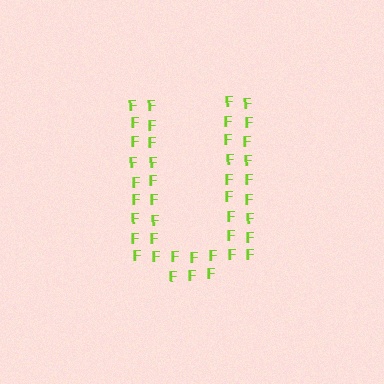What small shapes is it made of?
It is made of small letter F's.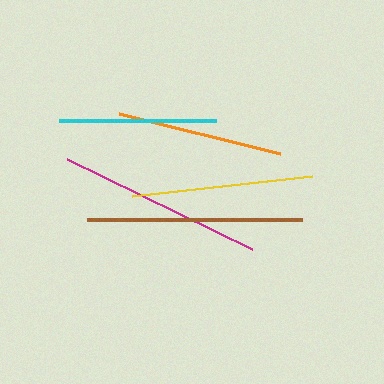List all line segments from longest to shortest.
From longest to shortest: brown, magenta, yellow, orange, cyan.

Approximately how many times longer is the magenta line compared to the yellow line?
The magenta line is approximately 1.1 times the length of the yellow line.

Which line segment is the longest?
The brown line is the longest at approximately 215 pixels.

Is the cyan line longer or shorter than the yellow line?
The yellow line is longer than the cyan line.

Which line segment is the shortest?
The cyan line is the shortest at approximately 157 pixels.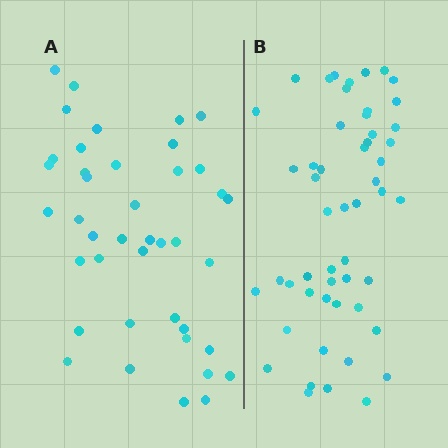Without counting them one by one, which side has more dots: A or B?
Region B (the right region) has more dots.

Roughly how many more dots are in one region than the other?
Region B has roughly 12 or so more dots than region A.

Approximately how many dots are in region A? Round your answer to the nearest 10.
About 40 dots. (The exact count is 41, which rounds to 40.)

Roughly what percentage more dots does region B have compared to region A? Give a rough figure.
About 25% more.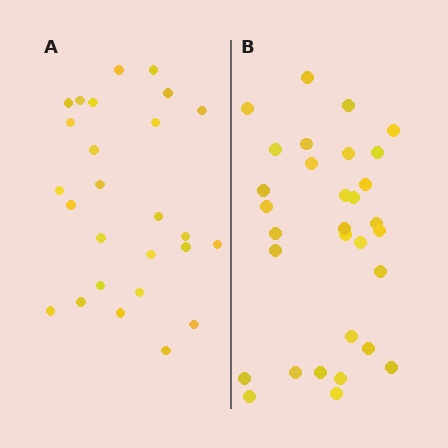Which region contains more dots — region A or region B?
Region B (the right region) has more dots.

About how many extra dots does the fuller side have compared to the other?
Region B has about 5 more dots than region A.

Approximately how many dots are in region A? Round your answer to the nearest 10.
About 30 dots. (The exact count is 26, which rounds to 30.)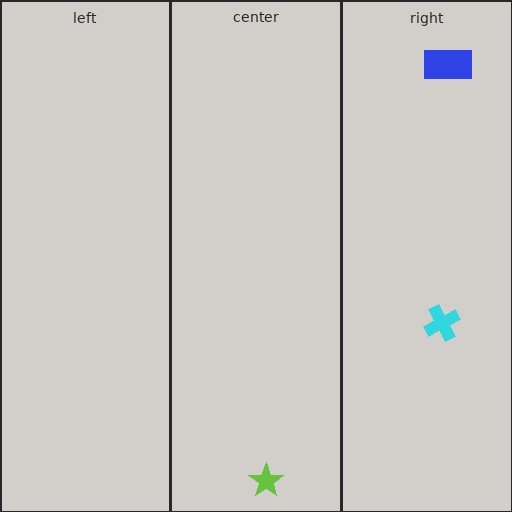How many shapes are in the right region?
2.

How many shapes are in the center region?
1.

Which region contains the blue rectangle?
The right region.